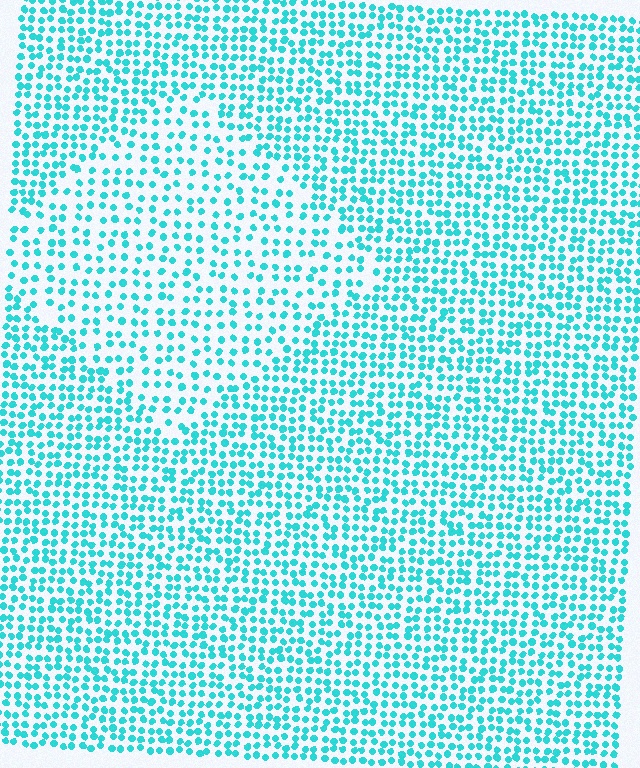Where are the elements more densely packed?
The elements are more densely packed outside the diamond boundary.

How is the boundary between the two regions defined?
The boundary is defined by a change in element density (approximately 1.7x ratio). All elements are the same color, size, and shape.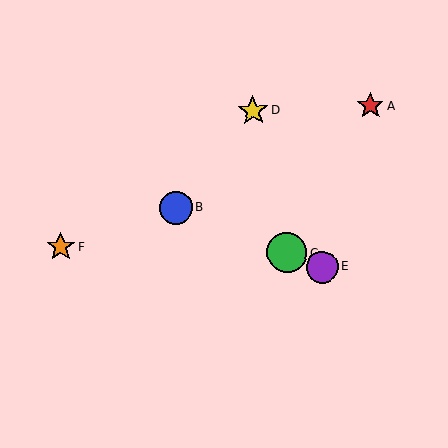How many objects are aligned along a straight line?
3 objects (B, C, E) are aligned along a straight line.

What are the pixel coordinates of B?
Object B is at (176, 208).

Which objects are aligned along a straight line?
Objects B, C, E are aligned along a straight line.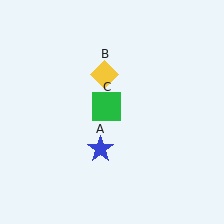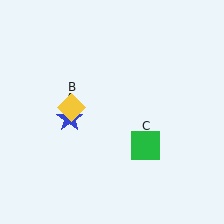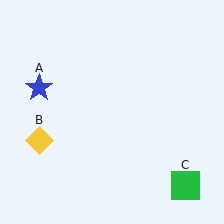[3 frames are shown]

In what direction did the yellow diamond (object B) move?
The yellow diamond (object B) moved down and to the left.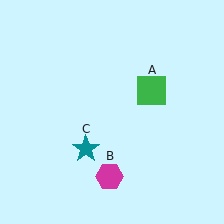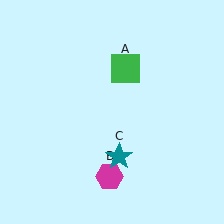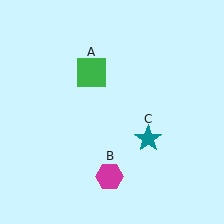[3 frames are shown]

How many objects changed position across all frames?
2 objects changed position: green square (object A), teal star (object C).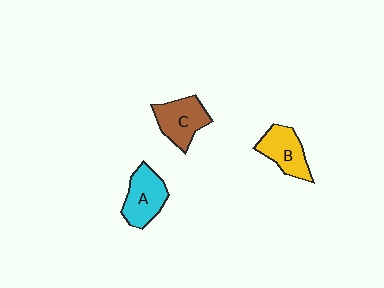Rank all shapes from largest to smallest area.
From largest to smallest: A (cyan), C (brown), B (yellow).